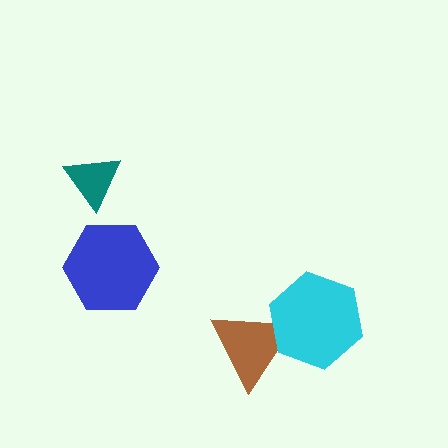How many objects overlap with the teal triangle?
0 objects overlap with the teal triangle.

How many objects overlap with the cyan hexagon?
1 object overlaps with the cyan hexagon.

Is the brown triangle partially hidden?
Yes, it is partially covered by another shape.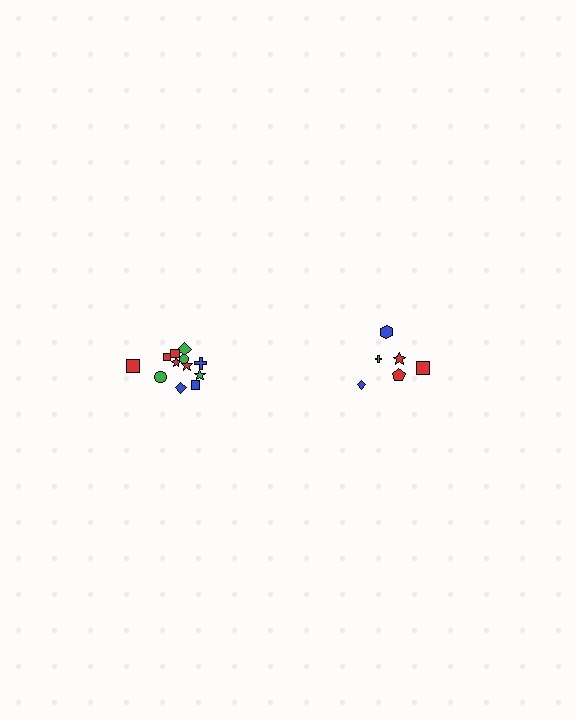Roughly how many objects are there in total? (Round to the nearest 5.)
Roughly 20 objects in total.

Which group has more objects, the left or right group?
The left group.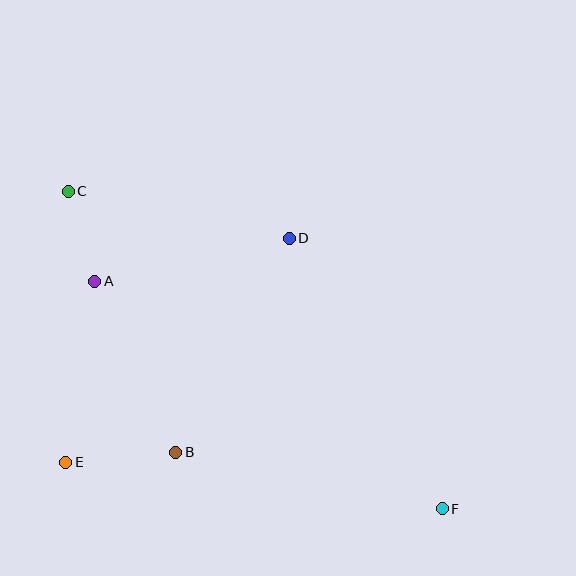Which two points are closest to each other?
Points A and C are closest to each other.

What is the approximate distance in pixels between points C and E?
The distance between C and E is approximately 271 pixels.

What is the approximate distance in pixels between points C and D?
The distance between C and D is approximately 226 pixels.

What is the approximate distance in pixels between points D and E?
The distance between D and E is approximately 316 pixels.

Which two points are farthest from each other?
Points C and F are farthest from each other.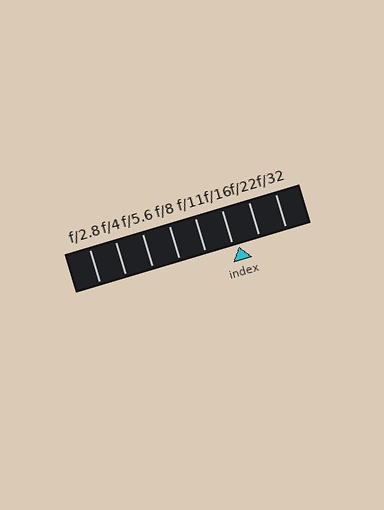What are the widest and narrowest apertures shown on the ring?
The widest aperture shown is f/2.8 and the narrowest is f/32.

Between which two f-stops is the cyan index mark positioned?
The index mark is between f/16 and f/22.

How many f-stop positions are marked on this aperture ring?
There are 8 f-stop positions marked.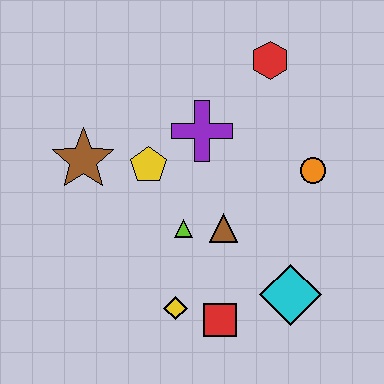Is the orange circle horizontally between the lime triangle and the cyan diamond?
No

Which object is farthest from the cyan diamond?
The brown star is farthest from the cyan diamond.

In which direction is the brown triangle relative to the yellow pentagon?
The brown triangle is to the right of the yellow pentagon.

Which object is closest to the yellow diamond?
The red square is closest to the yellow diamond.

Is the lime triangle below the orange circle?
Yes